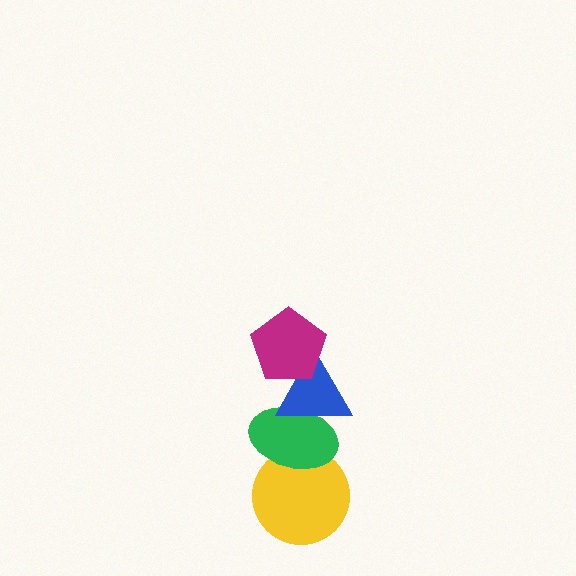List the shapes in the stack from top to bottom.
From top to bottom: the magenta pentagon, the blue triangle, the green ellipse, the yellow circle.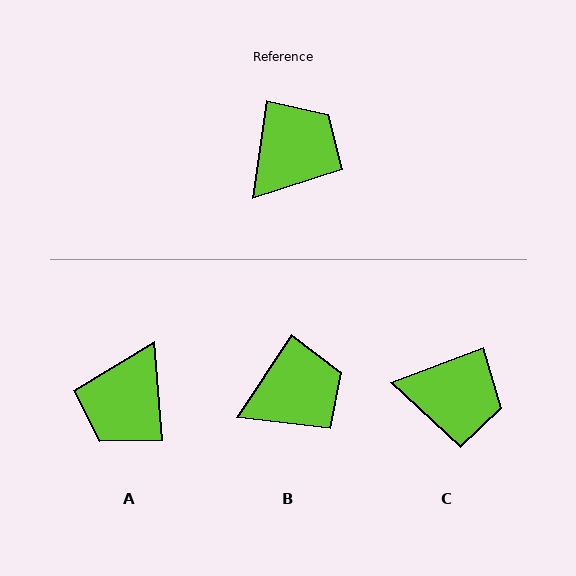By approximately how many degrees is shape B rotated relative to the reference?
Approximately 25 degrees clockwise.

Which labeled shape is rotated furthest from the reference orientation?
A, about 167 degrees away.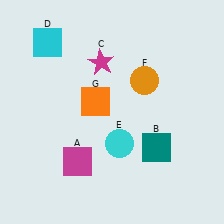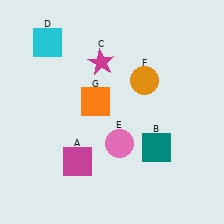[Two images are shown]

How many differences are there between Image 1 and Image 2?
There is 1 difference between the two images.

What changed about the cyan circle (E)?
In Image 1, E is cyan. In Image 2, it changed to pink.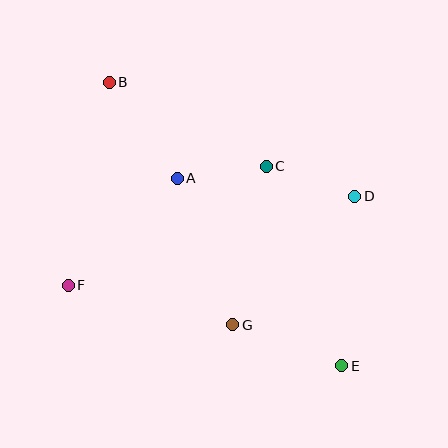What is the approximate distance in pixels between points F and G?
The distance between F and G is approximately 169 pixels.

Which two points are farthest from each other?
Points B and E are farthest from each other.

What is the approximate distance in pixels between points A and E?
The distance between A and E is approximately 249 pixels.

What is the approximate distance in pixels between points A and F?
The distance between A and F is approximately 153 pixels.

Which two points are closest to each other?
Points A and C are closest to each other.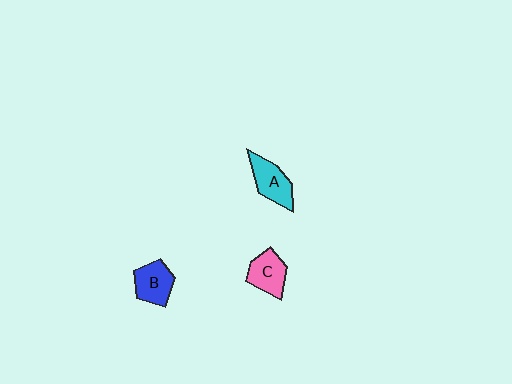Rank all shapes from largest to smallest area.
From largest to smallest: A (cyan), B (blue), C (pink).